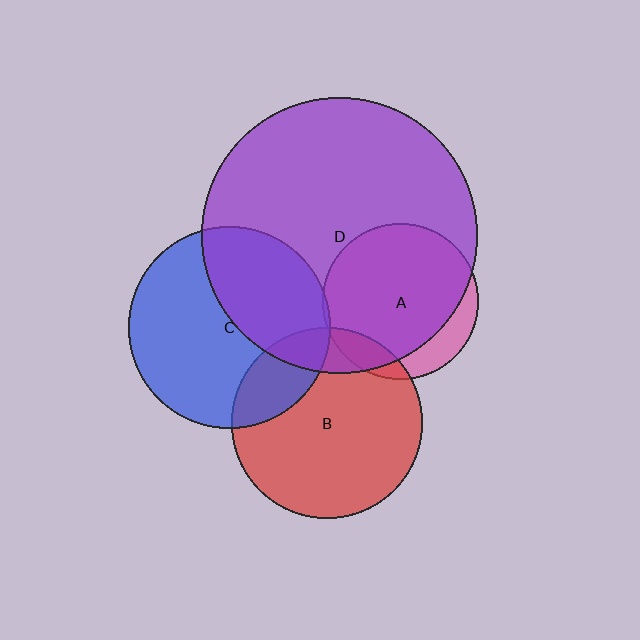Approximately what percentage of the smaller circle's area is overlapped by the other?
Approximately 10%.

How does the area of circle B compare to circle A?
Approximately 1.5 times.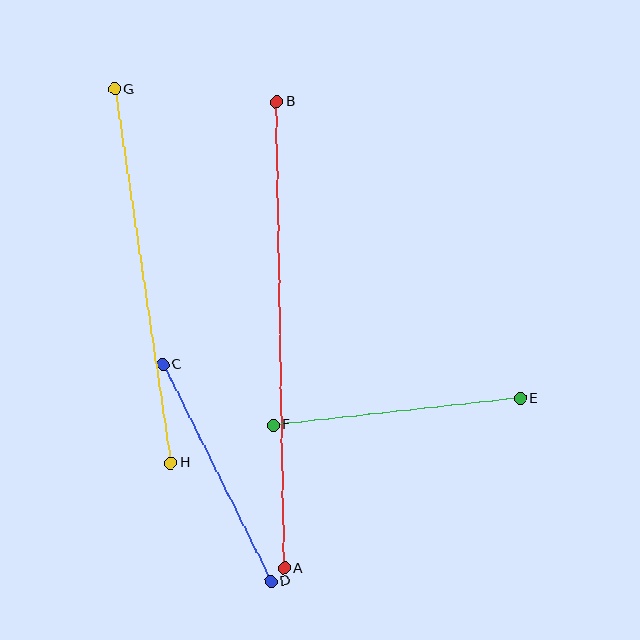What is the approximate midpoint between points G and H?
The midpoint is at approximately (143, 276) pixels.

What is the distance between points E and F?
The distance is approximately 249 pixels.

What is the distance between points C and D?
The distance is approximately 242 pixels.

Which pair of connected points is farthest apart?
Points A and B are farthest apart.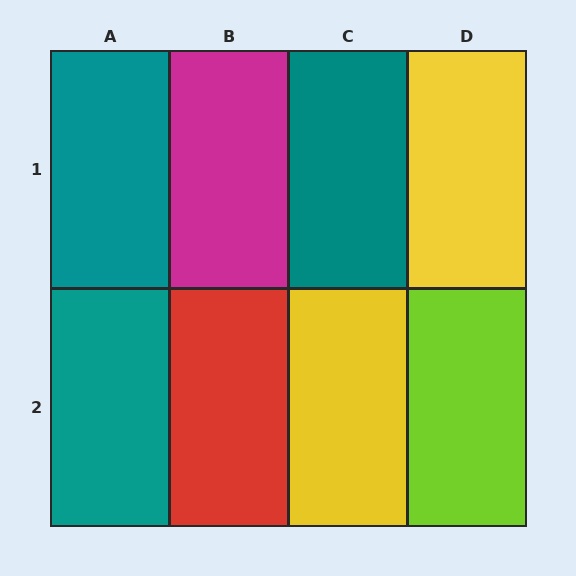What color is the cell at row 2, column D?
Lime.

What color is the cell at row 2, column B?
Red.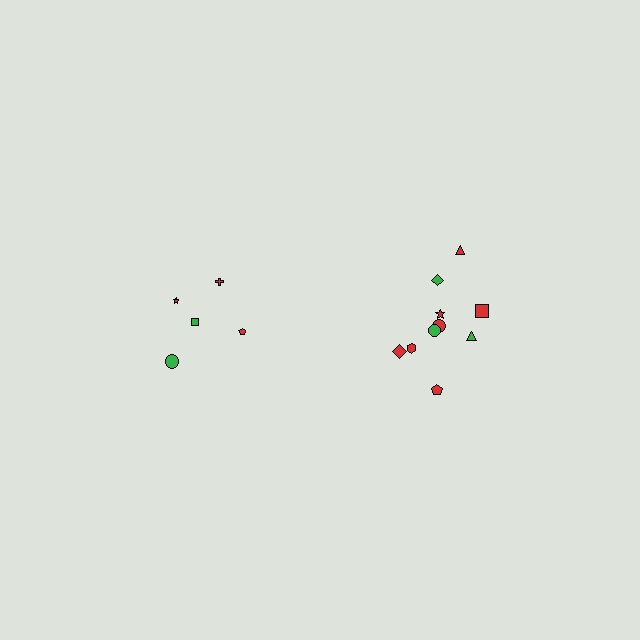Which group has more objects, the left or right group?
The right group.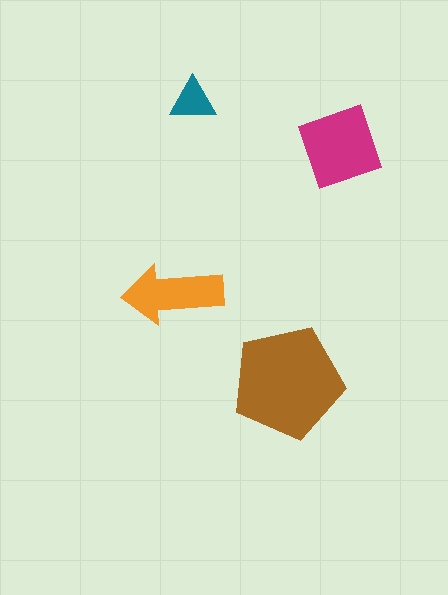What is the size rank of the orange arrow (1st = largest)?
3rd.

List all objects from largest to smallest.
The brown pentagon, the magenta diamond, the orange arrow, the teal triangle.